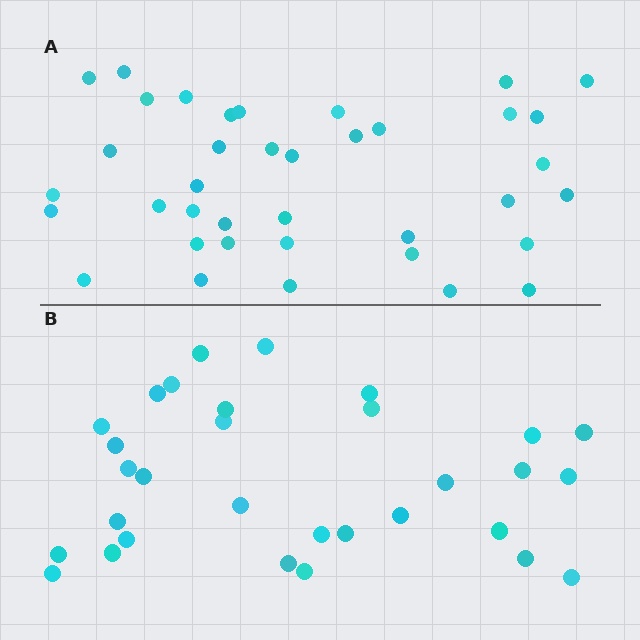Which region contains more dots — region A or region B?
Region A (the top region) has more dots.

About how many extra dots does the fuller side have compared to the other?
Region A has roughly 8 or so more dots than region B.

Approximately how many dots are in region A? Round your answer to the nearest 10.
About 40 dots. (The exact count is 38, which rounds to 40.)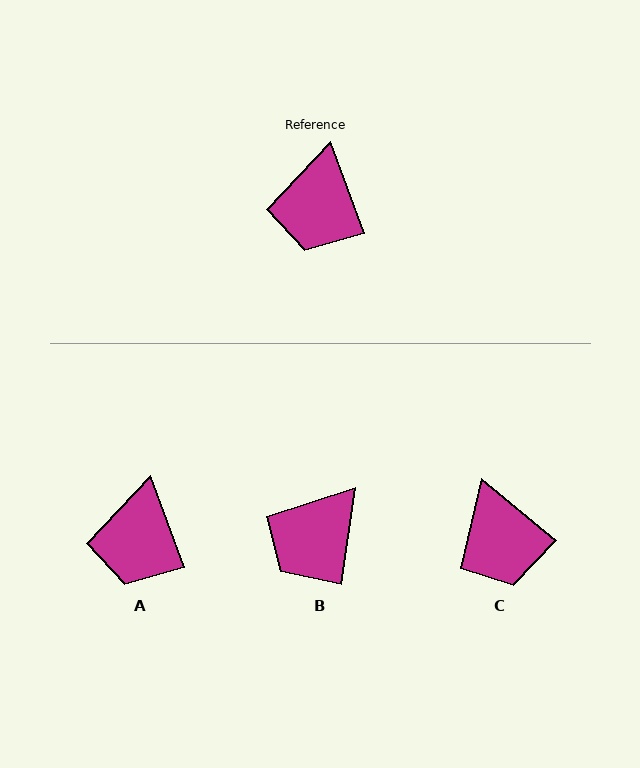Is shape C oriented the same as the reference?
No, it is off by about 30 degrees.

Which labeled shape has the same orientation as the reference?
A.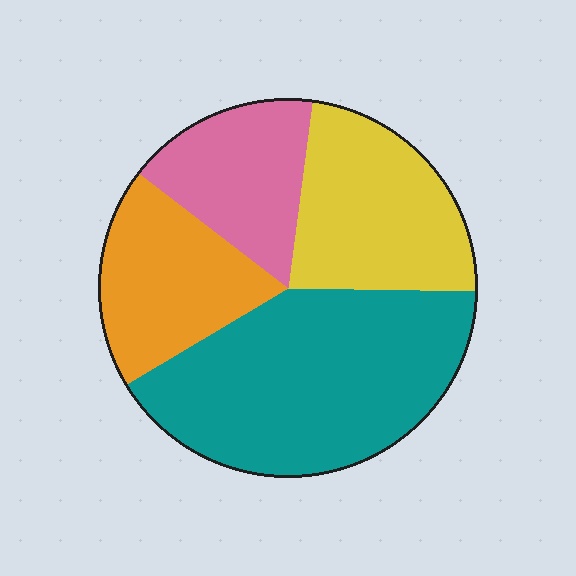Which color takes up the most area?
Teal, at roughly 40%.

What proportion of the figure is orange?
Orange takes up less than a quarter of the figure.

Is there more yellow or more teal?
Teal.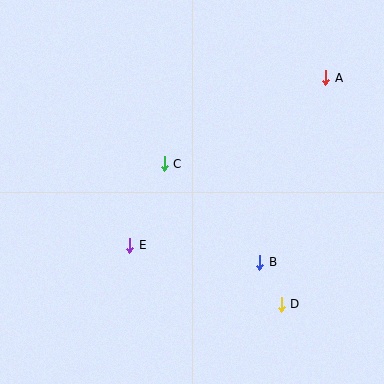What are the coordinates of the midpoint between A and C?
The midpoint between A and C is at (245, 121).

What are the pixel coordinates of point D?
Point D is at (281, 304).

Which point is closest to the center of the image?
Point C at (164, 164) is closest to the center.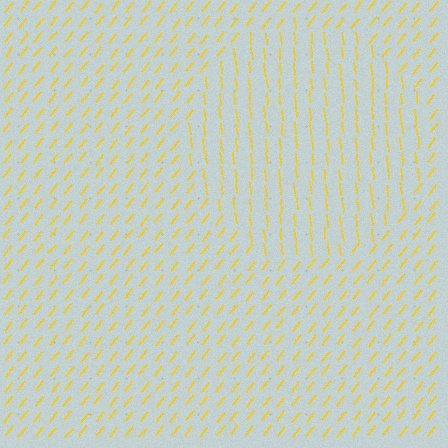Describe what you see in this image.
The image is filled with small yellow line segments. A circle region in the image has lines oriented differently from the surrounding lines, creating a visible texture boundary.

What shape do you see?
I see a circle.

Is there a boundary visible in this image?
Yes, there is a texture boundary formed by a change in line orientation.